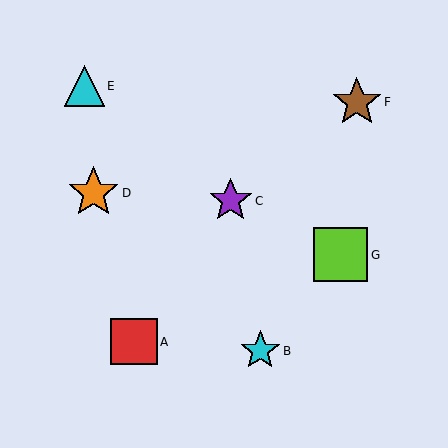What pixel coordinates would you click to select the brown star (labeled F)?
Click at (357, 102) to select the brown star F.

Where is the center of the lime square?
The center of the lime square is at (340, 255).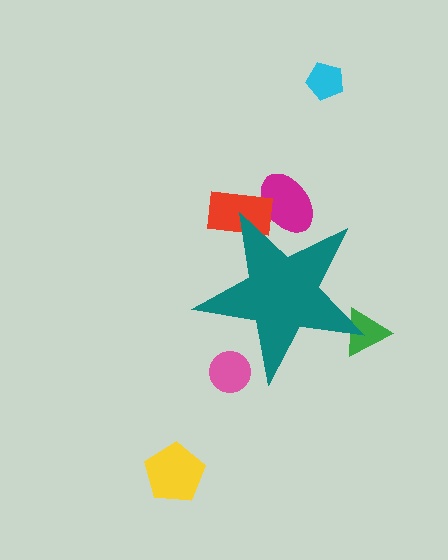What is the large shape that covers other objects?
A teal star.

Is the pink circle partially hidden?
Yes, the pink circle is partially hidden behind the teal star.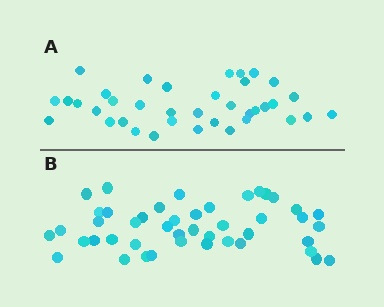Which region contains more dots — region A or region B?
Region B (the bottom region) has more dots.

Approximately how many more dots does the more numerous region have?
Region B has roughly 8 or so more dots than region A.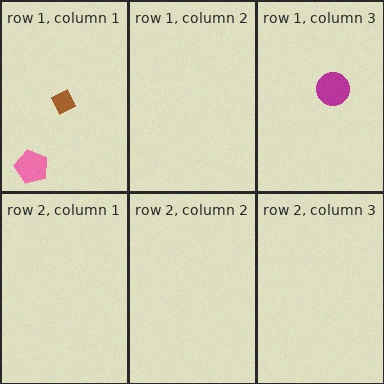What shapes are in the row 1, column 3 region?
The magenta circle.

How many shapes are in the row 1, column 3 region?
1.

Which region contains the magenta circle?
The row 1, column 3 region.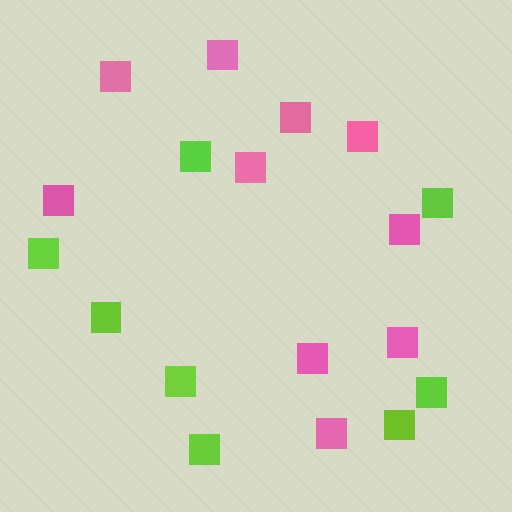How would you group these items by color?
There are 2 groups: one group of lime squares (8) and one group of pink squares (10).